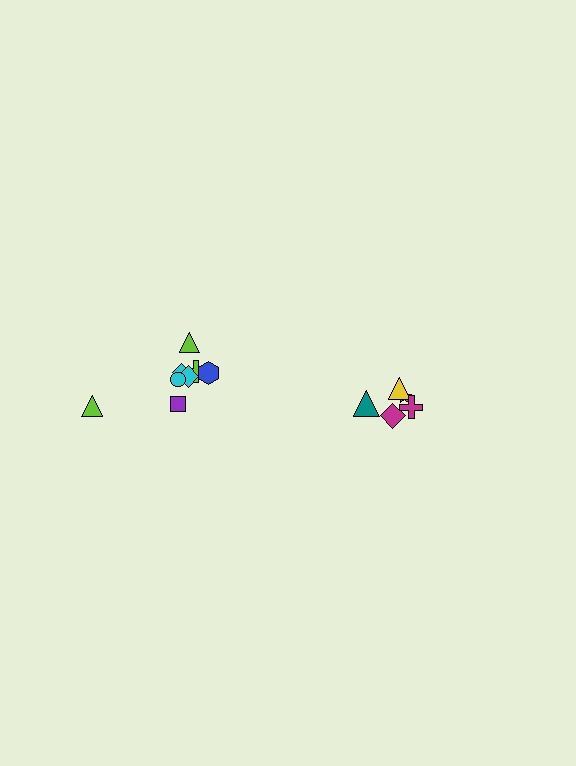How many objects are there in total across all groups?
There are 13 objects.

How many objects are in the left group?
There are 8 objects.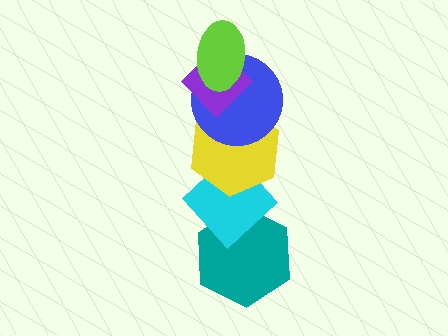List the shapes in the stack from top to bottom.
From top to bottom: the lime ellipse, the purple diamond, the blue circle, the yellow hexagon, the cyan diamond, the teal hexagon.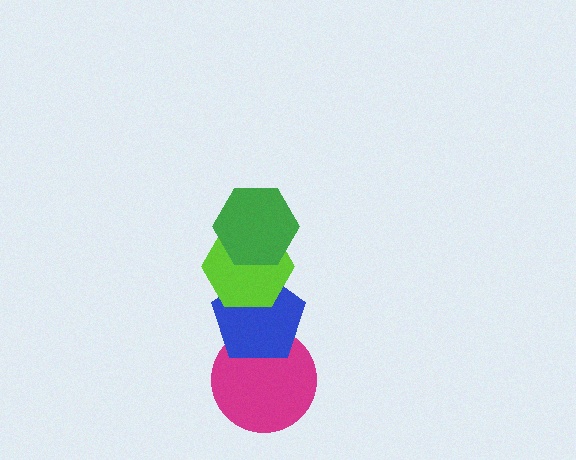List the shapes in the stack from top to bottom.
From top to bottom: the green hexagon, the lime hexagon, the blue pentagon, the magenta circle.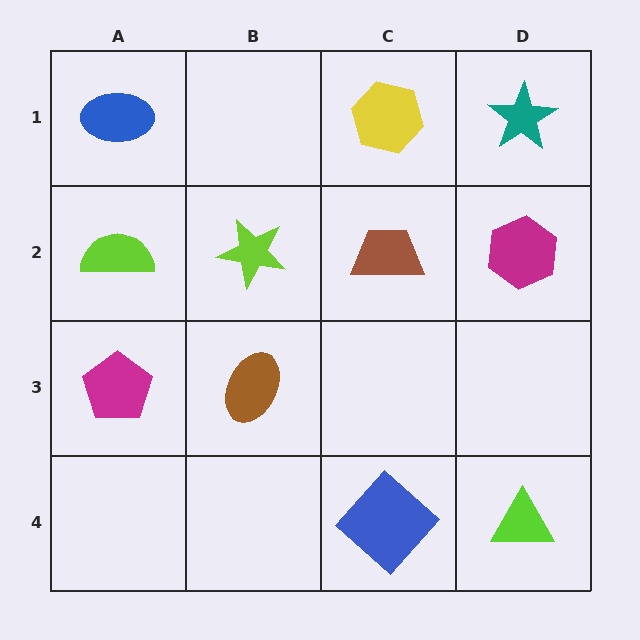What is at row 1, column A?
A blue ellipse.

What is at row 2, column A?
A lime semicircle.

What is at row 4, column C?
A blue diamond.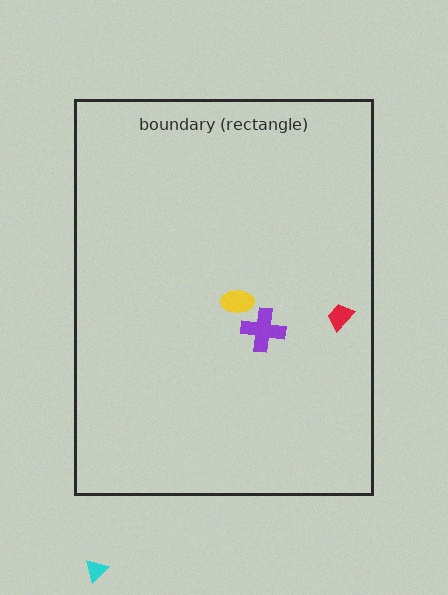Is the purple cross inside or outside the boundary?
Inside.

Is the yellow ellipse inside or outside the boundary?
Inside.